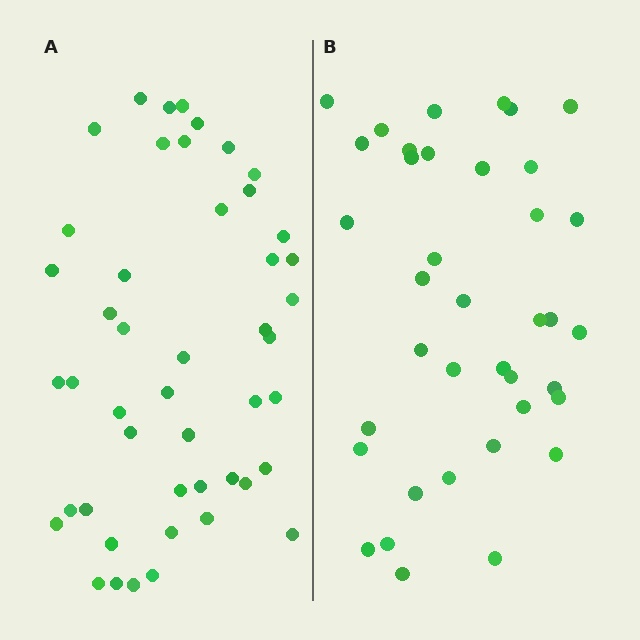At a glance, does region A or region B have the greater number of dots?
Region A (the left region) has more dots.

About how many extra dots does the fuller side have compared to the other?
Region A has roughly 8 or so more dots than region B.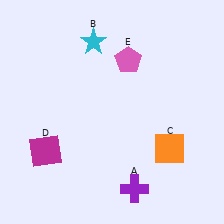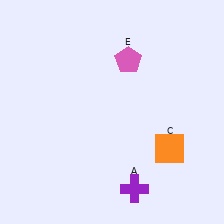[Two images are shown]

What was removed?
The cyan star (B), the magenta square (D) were removed in Image 2.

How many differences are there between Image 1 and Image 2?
There are 2 differences between the two images.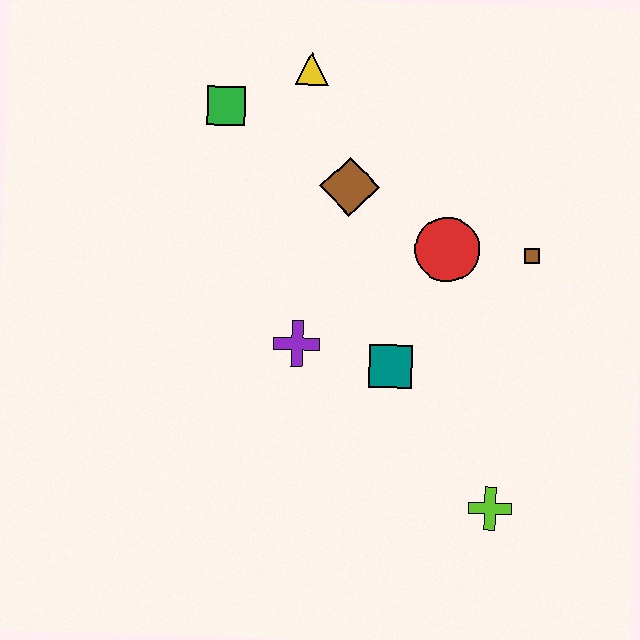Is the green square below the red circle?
No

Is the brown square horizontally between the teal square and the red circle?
No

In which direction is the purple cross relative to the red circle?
The purple cross is to the left of the red circle.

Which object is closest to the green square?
The yellow triangle is closest to the green square.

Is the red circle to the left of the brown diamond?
No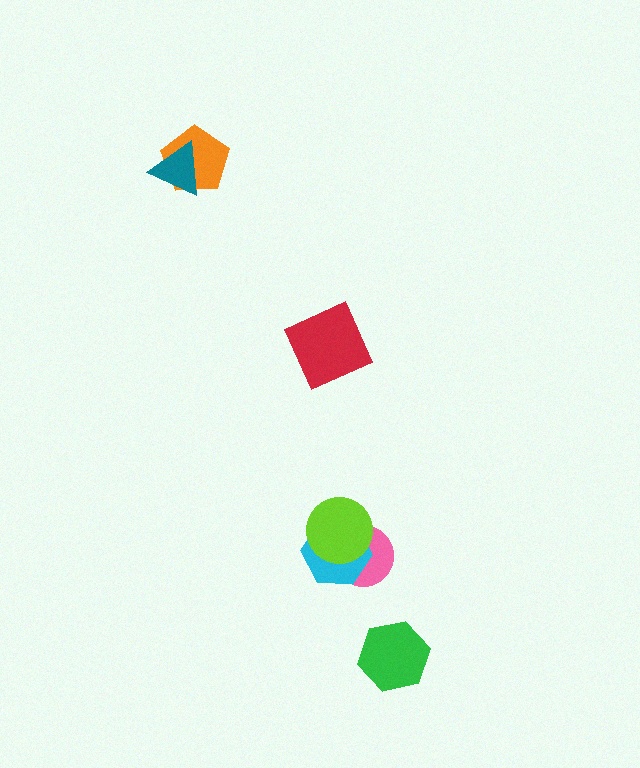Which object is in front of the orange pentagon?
The teal triangle is in front of the orange pentagon.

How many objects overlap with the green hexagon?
0 objects overlap with the green hexagon.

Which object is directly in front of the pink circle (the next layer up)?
The cyan hexagon is directly in front of the pink circle.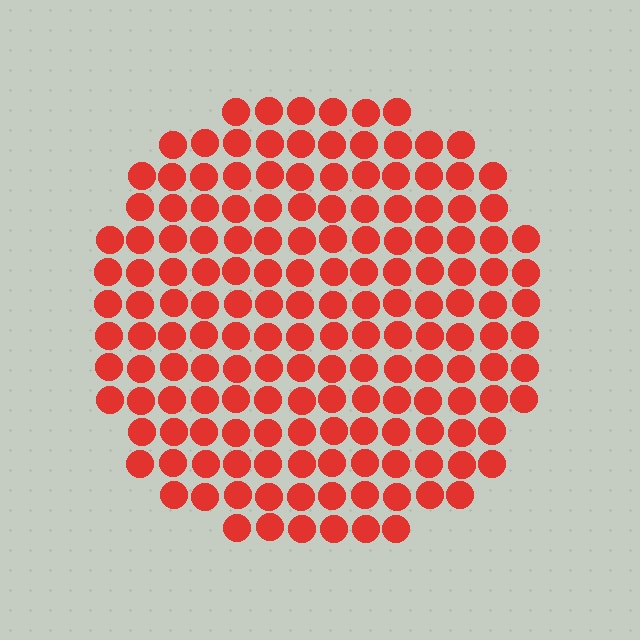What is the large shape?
The large shape is a circle.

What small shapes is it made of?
It is made of small circles.